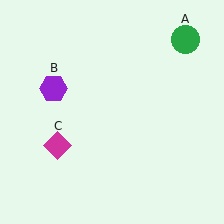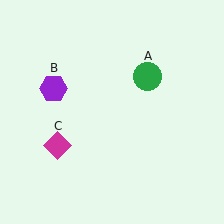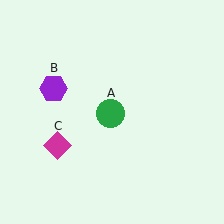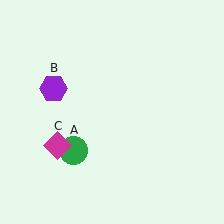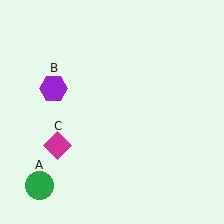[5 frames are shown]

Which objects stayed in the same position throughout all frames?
Purple hexagon (object B) and magenta diamond (object C) remained stationary.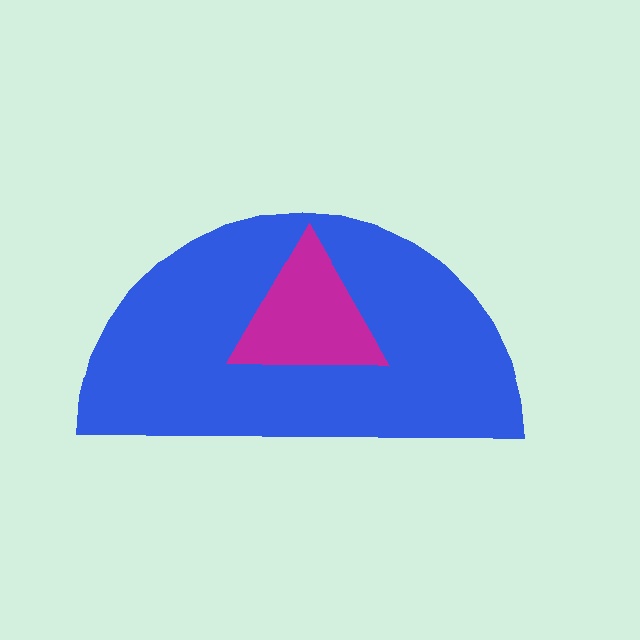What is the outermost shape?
The blue semicircle.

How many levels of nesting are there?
2.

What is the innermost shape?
The magenta triangle.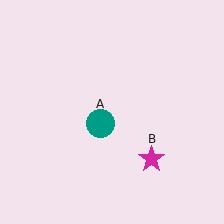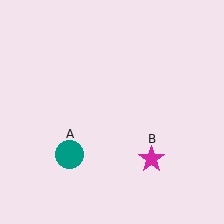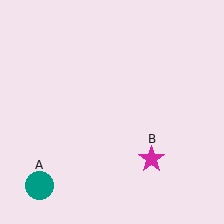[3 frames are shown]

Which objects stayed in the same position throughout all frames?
Magenta star (object B) remained stationary.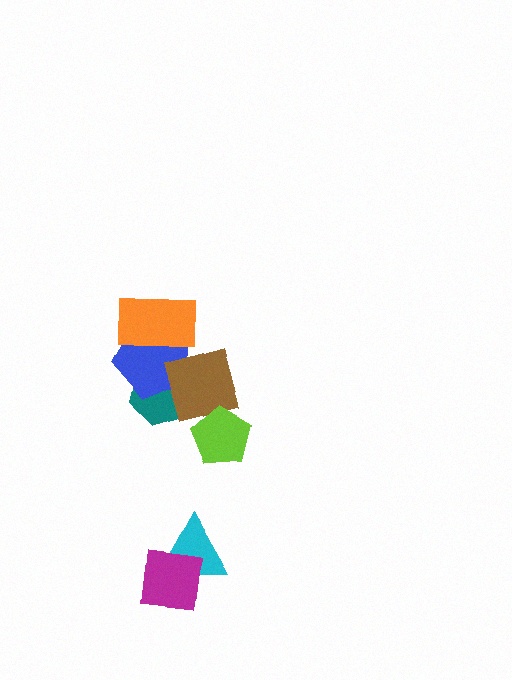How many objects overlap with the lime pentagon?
1 object overlaps with the lime pentagon.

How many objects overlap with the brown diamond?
3 objects overlap with the brown diamond.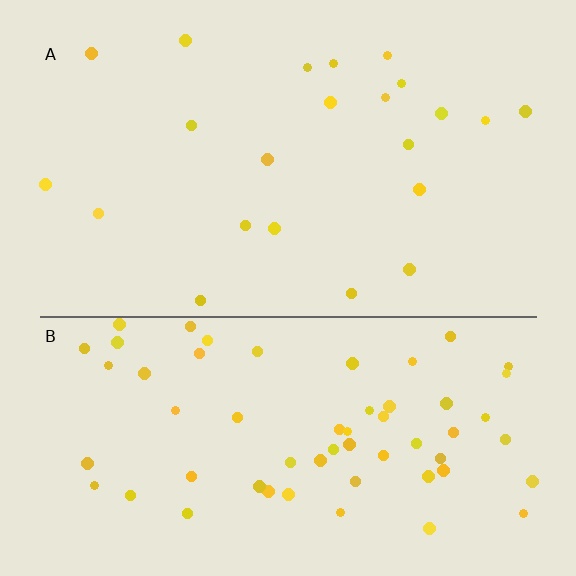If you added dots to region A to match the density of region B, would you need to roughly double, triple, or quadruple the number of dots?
Approximately triple.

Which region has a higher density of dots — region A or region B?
B (the bottom).